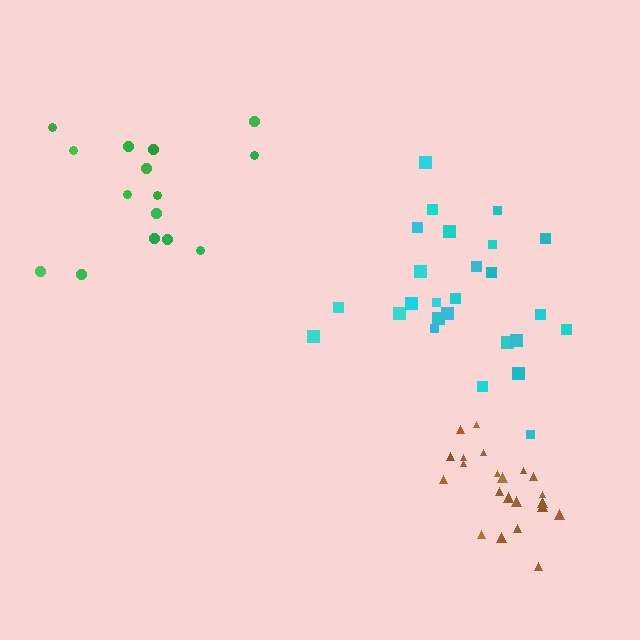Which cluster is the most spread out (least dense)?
Green.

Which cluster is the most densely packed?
Brown.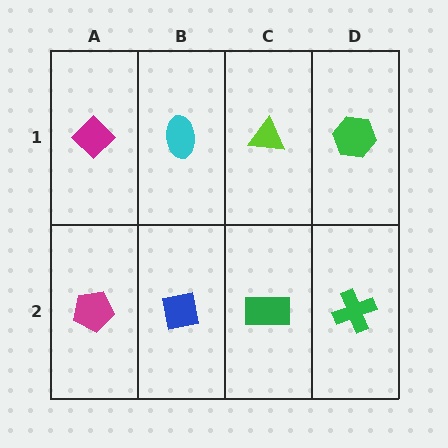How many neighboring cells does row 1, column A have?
2.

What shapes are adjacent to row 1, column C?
A green rectangle (row 2, column C), a cyan ellipse (row 1, column B), a green hexagon (row 1, column D).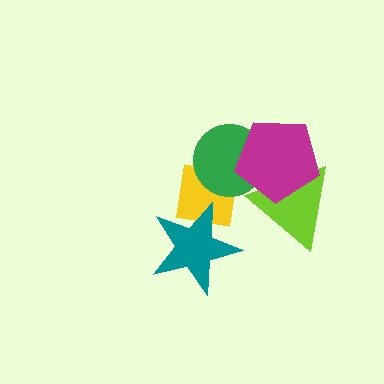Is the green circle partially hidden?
Yes, it is partially covered by another shape.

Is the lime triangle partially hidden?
Yes, it is partially covered by another shape.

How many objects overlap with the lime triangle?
1 object overlaps with the lime triangle.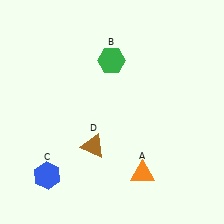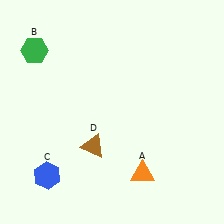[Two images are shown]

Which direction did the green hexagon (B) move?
The green hexagon (B) moved left.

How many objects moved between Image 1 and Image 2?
1 object moved between the two images.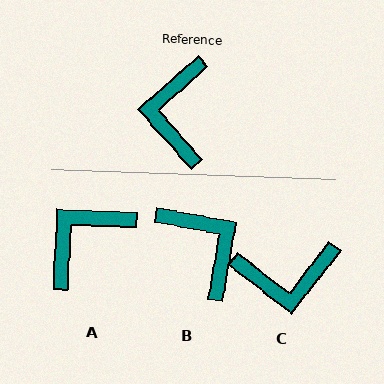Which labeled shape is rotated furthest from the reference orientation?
B, about 142 degrees away.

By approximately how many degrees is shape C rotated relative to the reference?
Approximately 100 degrees counter-clockwise.